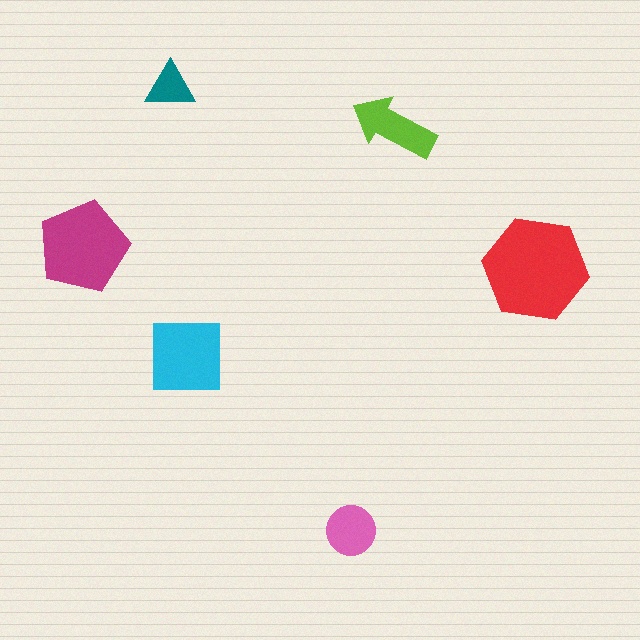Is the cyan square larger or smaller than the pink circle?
Larger.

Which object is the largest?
The red hexagon.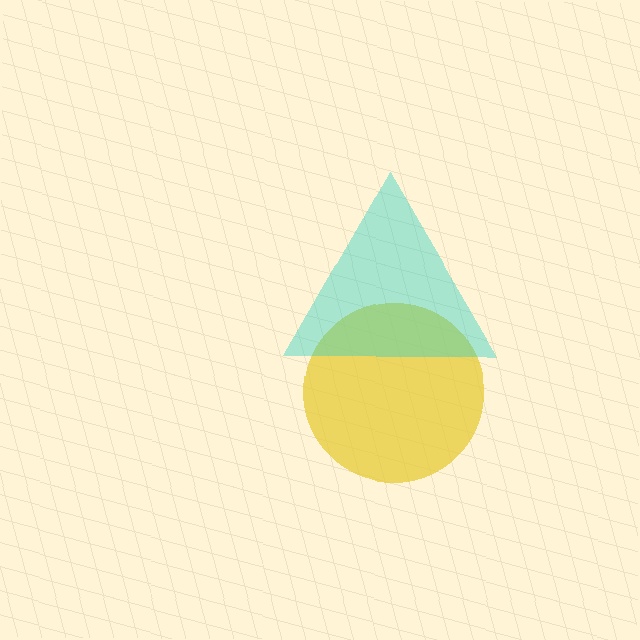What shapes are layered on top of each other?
The layered shapes are: a yellow circle, a cyan triangle.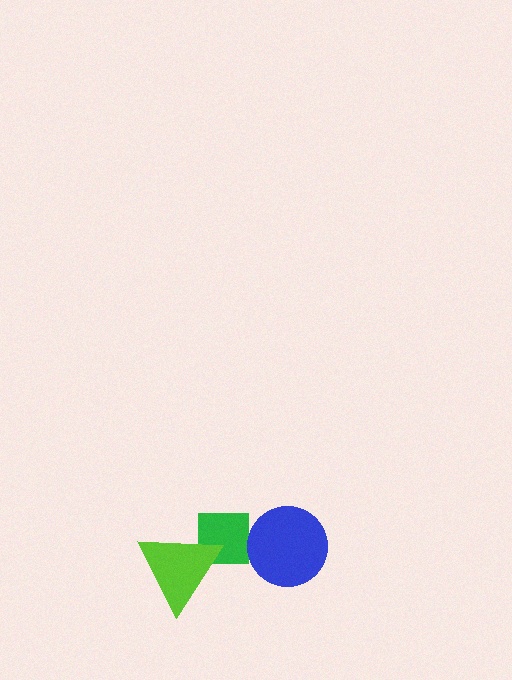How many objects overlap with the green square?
2 objects overlap with the green square.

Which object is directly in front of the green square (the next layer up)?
The blue circle is directly in front of the green square.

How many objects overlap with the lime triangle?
1 object overlaps with the lime triangle.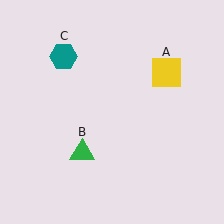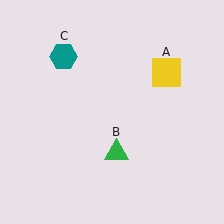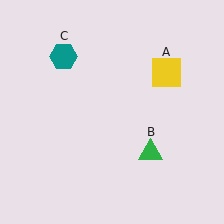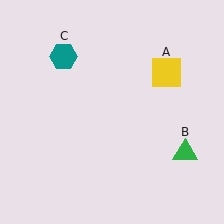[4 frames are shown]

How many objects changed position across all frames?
1 object changed position: green triangle (object B).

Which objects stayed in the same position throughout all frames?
Yellow square (object A) and teal hexagon (object C) remained stationary.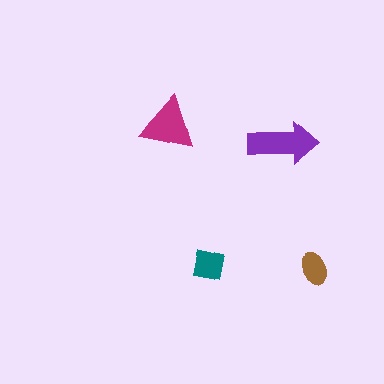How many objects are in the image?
There are 4 objects in the image.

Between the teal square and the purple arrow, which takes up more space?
The purple arrow.